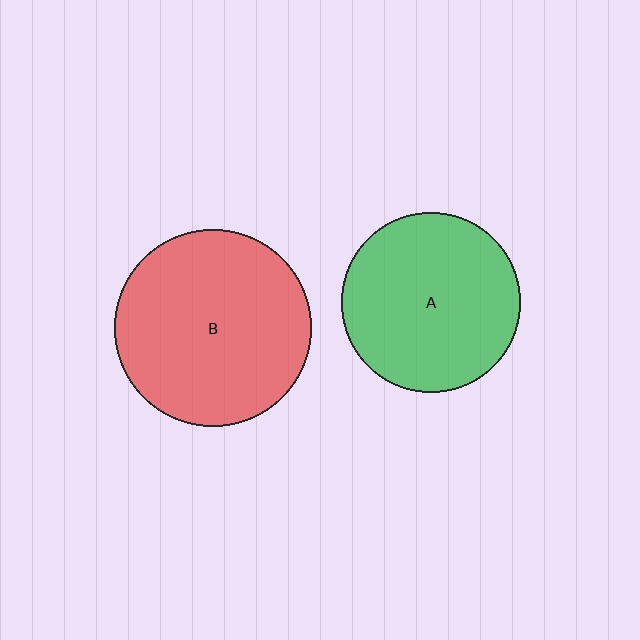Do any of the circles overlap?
No, none of the circles overlap.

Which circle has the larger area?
Circle B (red).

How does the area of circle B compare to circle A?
Approximately 1.2 times.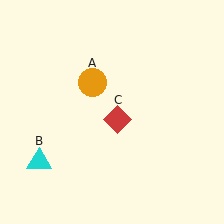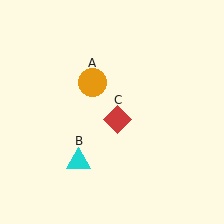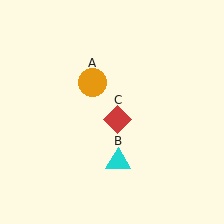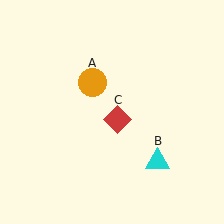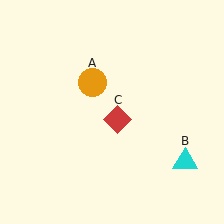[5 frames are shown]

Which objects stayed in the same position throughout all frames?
Orange circle (object A) and red diamond (object C) remained stationary.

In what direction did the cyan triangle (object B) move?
The cyan triangle (object B) moved right.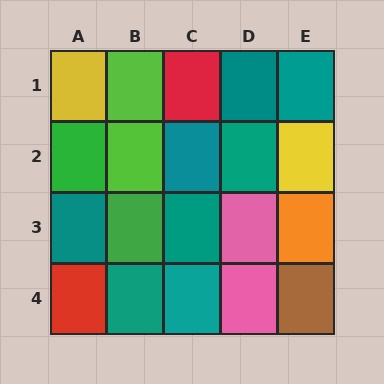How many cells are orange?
1 cell is orange.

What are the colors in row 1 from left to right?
Yellow, lime, red, teal, teal.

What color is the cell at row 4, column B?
Teal.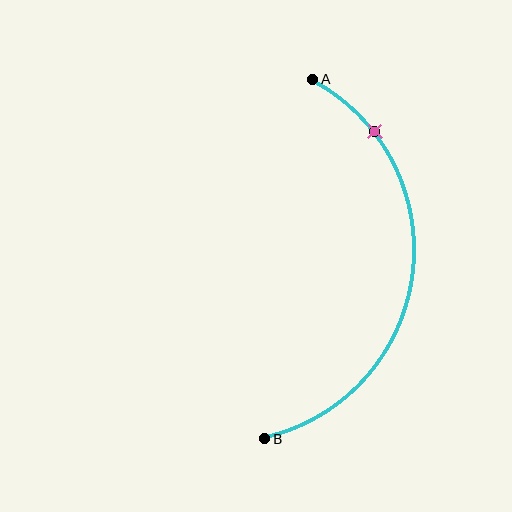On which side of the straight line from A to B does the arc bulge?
The arc bulges to the right of the straight line connecting A and B.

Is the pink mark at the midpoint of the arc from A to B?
No. The pink mark lies on the arc but is closer to endpoint A. The arc midpoint would be at the point on the curve equidistant along the arc from both A and B.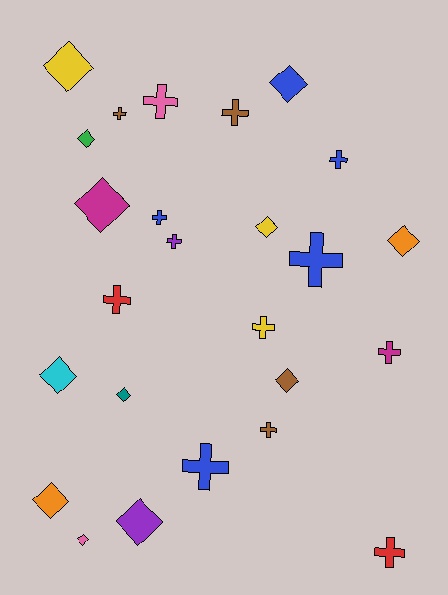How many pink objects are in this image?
There are 2 pink objects.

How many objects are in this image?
There are 25 objects.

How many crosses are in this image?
There are 13 crosses.